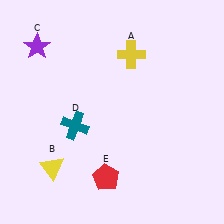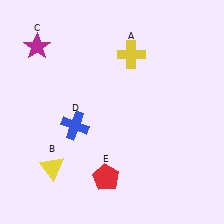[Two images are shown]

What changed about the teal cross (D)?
In Image 1, D is teal. In Image 2, it changed to blue.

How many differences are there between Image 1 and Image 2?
There are 2 differences between the two images.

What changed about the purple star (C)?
In Image 1, C is purple. In Image 2, it changed to magenta.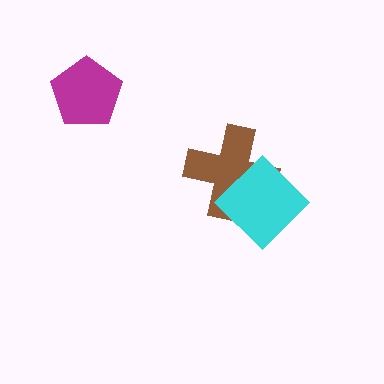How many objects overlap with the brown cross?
1 object overlaps with the brown cross.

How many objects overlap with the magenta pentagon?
0 objects overlap with the magenta pentagon.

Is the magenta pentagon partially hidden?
No, no other shape covers it.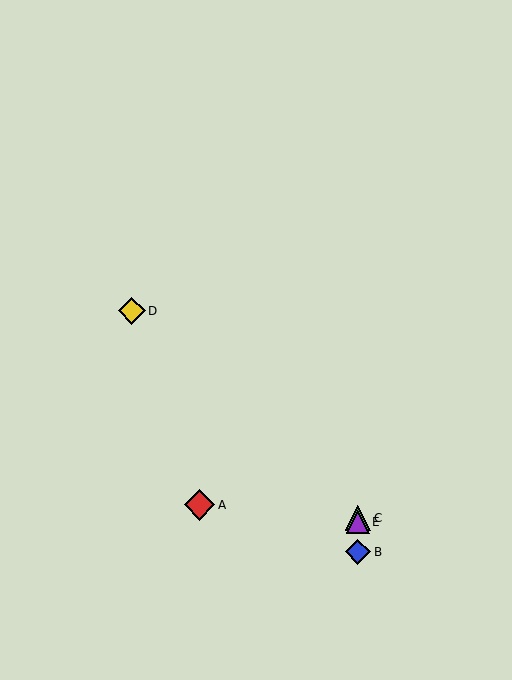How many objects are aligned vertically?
3 objects (B, C, E) are aligned vertically.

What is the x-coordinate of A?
Object A is at x≈200.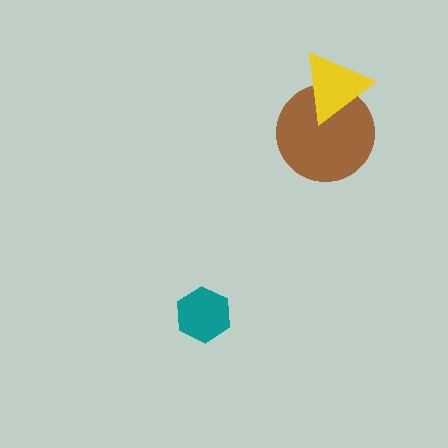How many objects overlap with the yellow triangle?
1 object overlaps with the yellow triangle.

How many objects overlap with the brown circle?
1 object overlaps with the brown circle.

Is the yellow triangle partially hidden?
No, no other shape covers it.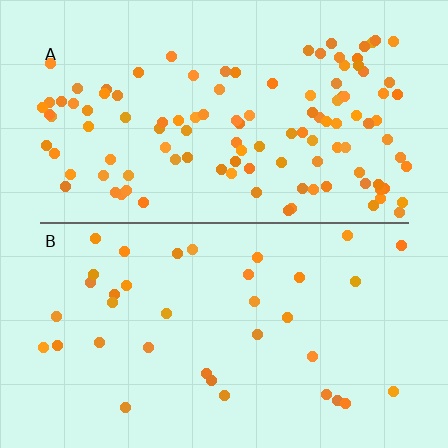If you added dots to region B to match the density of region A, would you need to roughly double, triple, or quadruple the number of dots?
Approximately triple.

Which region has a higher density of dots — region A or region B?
A (the top).